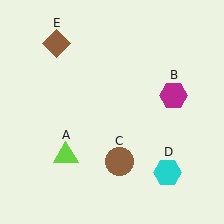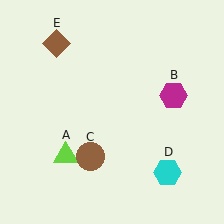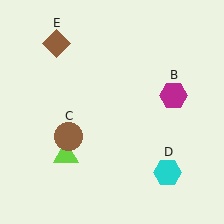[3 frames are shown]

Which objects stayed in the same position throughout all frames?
Lime triangle (object A) and magenta hexagon (object B) and cyan hexagon (object D) and brown diamond (object E) remained stationary.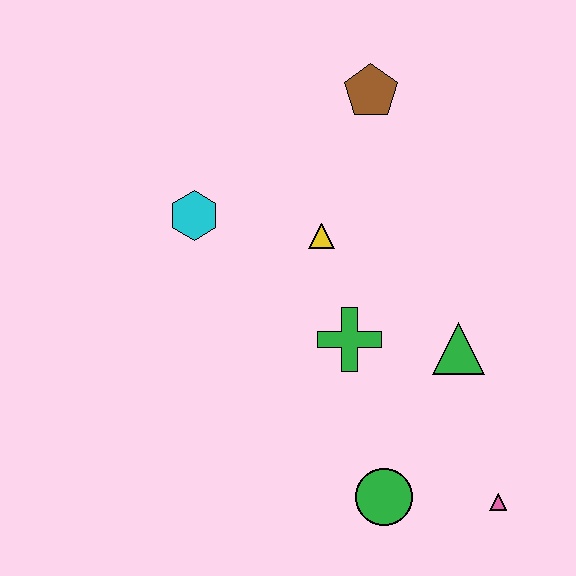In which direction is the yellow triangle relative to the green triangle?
The yellow triangle is to the left of the green triangle.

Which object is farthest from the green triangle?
The cyan hexagon is farthest from the green triangle.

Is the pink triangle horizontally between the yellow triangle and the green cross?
No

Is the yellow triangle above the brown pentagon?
No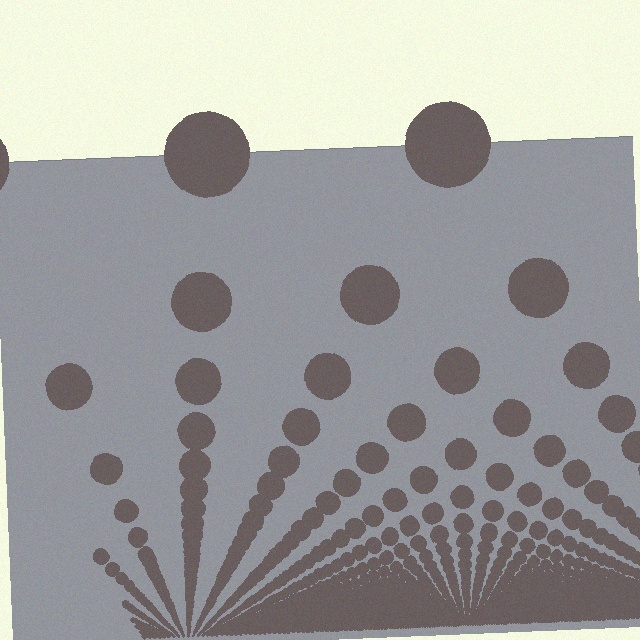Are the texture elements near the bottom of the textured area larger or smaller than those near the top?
Smaller. The gradient is inverted — elements near the bottom are smaller and denser.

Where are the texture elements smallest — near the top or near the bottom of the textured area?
Near the bottom.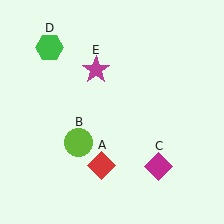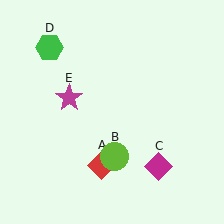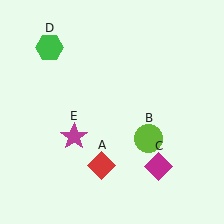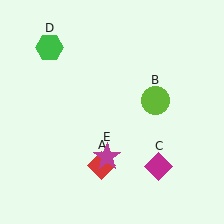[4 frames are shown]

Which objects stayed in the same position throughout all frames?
Red diamond (object A) and magenta diamond (object C) and green hexagon (object D) remained stationary.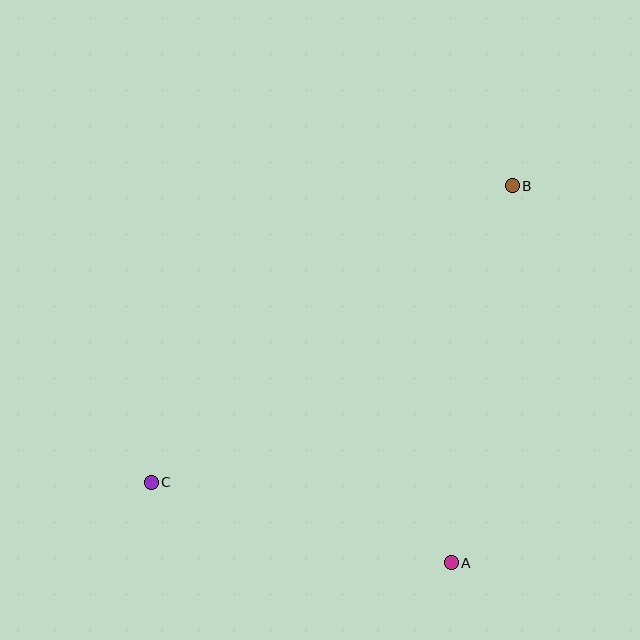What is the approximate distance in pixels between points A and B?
The distance between A and B is approximately 382 pixels.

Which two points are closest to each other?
Points A and C are closest to each other.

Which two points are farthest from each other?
Points B and C are farthest from each other.